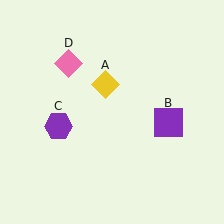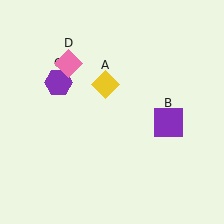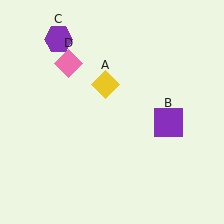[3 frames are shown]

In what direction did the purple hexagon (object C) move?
The purple hexagon (object C) moved up.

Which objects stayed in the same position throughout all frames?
Yellow diamond (object A) and purple square (object B) and pink diamond (object D) remained stationary.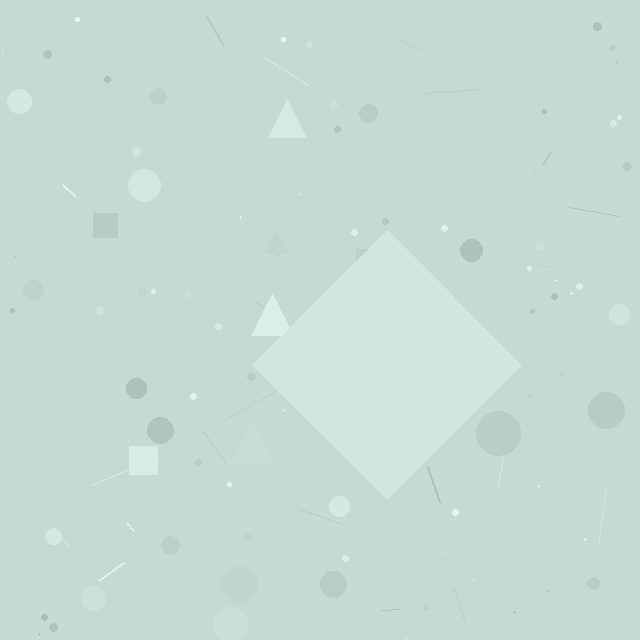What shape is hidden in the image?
A diamond is hidden in the image.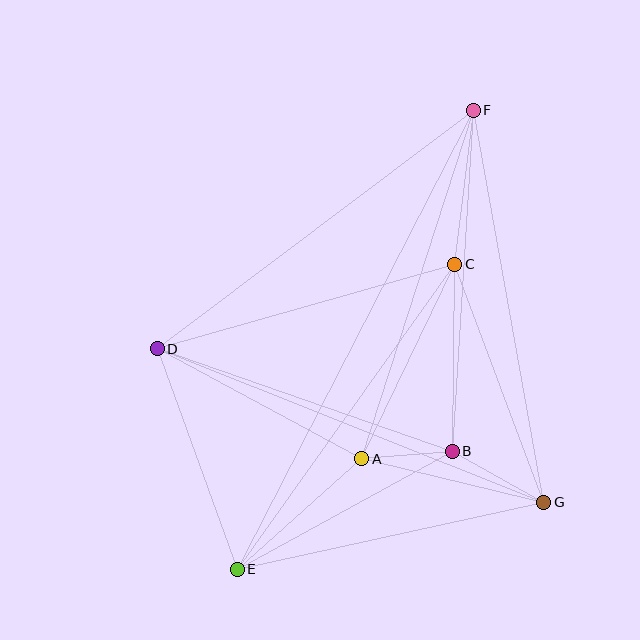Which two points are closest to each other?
Points A and B are closest to each other.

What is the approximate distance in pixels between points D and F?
The distance between D and F is approximately 396 pixels.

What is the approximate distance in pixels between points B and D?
The distance between B and D is approximately 312 pixels.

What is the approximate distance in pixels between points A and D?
The distance between A and D is approximately 232 pixels.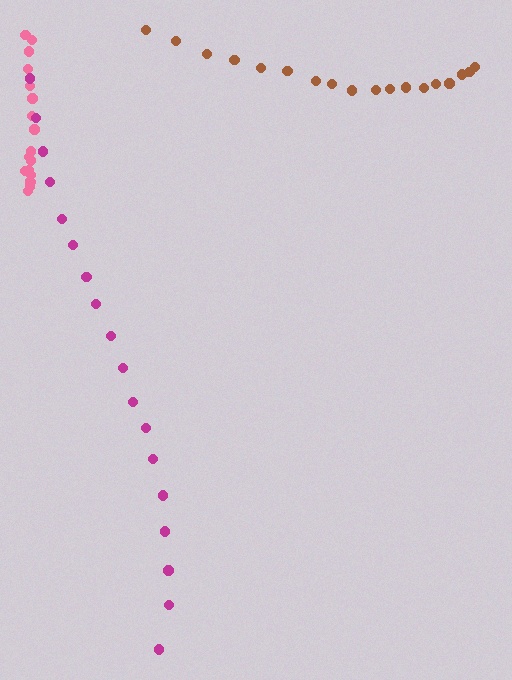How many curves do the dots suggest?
There are 3 distinct paths.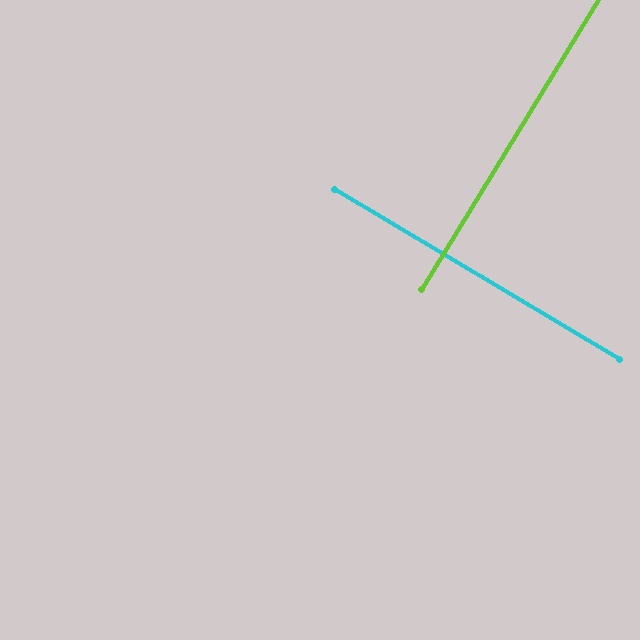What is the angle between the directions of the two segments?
Approximately 89 degrees.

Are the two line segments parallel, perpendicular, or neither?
Perpendicular — they meet at approximately 89°.